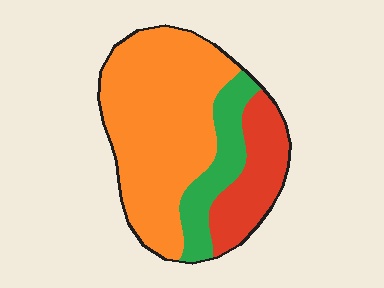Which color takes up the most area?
Orange, at roughly 60%.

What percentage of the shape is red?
Red covers 21% of the shape.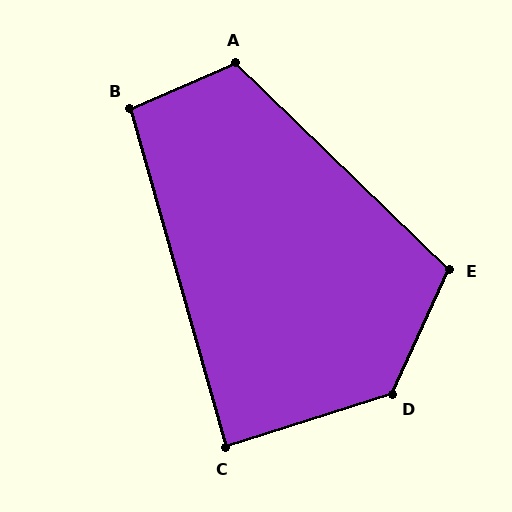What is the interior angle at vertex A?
Approximately 113 degrees (obtuse).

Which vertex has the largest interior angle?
D, at approximately 133 degrees.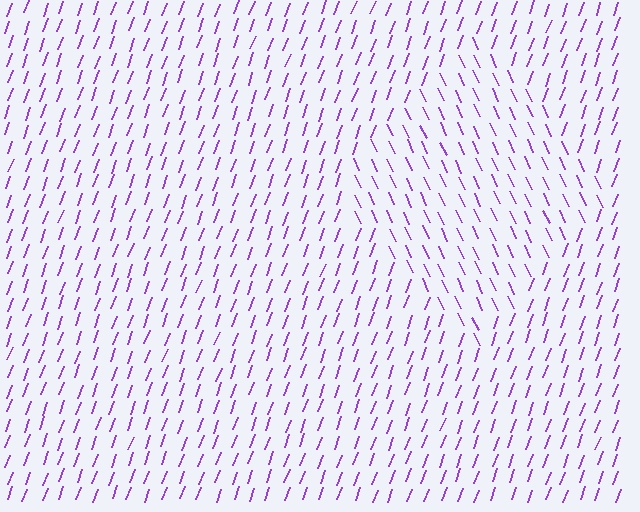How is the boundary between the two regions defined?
The boundary is defined purely by a change in line orientation (approximately 45 degrees difference). All lines are the same color and thickness.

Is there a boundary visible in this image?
Yes, there is a texture boundary formed by a change in line orientation.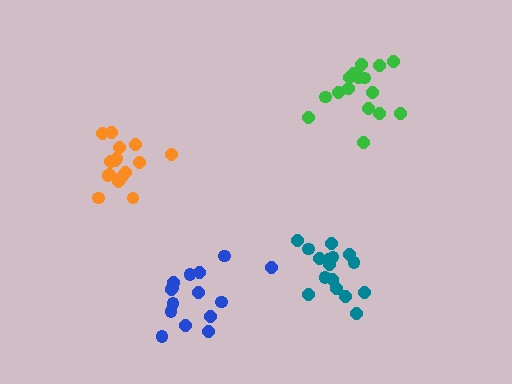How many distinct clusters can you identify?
There are 4 distinct clusters.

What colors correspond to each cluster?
The clusters are colored: green, orange, blue, teal.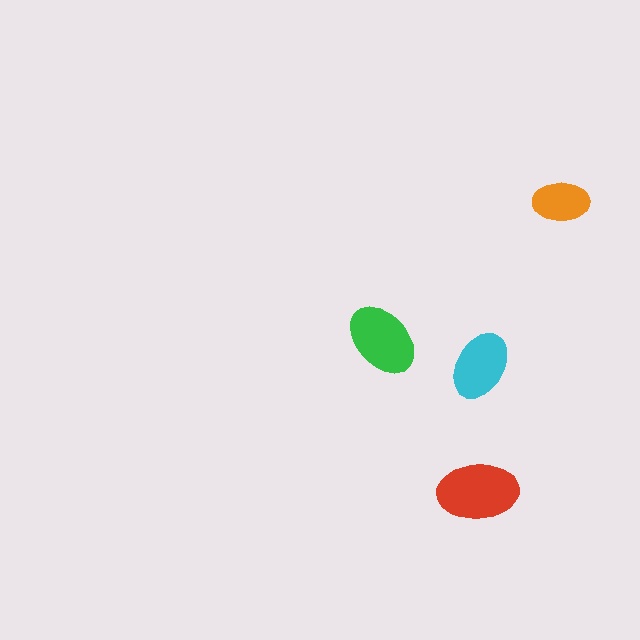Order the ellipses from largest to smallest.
the red one, the green one, the cyan one, the orange one.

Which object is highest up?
The orange ellipse is topmost.